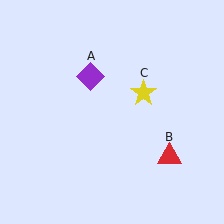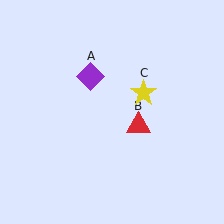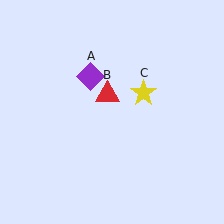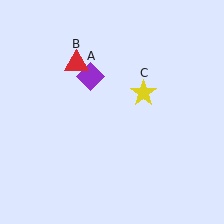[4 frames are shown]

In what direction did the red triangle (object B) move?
The red triangle (object B) moved up and to the left.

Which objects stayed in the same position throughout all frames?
Purple diamond (object A) and yellow star (object C) remained stationary.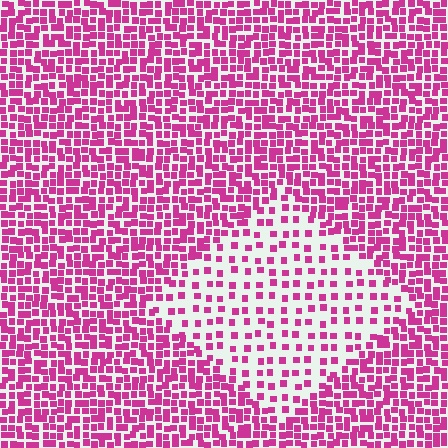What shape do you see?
I see a diamond.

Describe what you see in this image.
The image contains small magenta elements arranged at two different densities. A diamond-shaped region is visible where the elements are less densely packed than the surrounding area.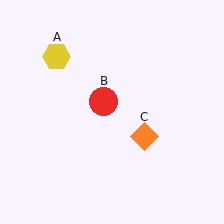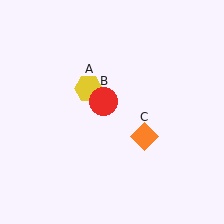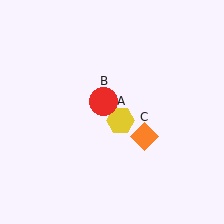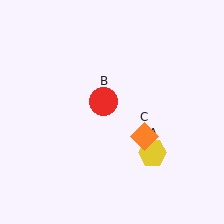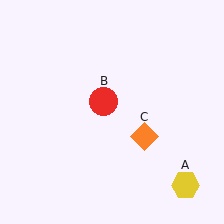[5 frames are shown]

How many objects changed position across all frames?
1 object changed position: yellow hexagon (object A).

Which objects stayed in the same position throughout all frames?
Red circle (object B) and orange diamond (object C) remained stationary.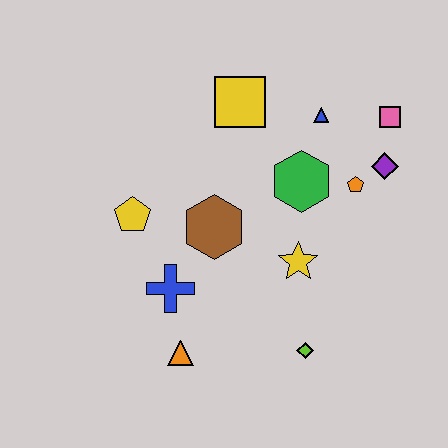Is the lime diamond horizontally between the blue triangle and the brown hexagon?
Yes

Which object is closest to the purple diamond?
The orange pentagon is closest to the purple diamond.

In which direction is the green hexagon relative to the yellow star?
The green hexagon is above the yellow star.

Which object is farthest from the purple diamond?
The orange triangle is farthest from the purple diamond.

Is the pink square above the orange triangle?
Yes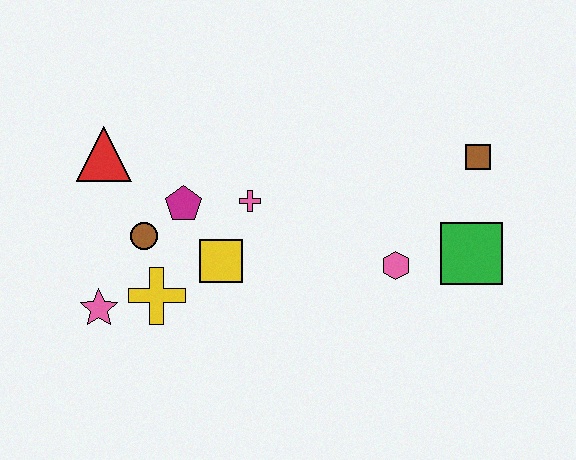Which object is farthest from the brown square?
The pink star is farthest from the brown square.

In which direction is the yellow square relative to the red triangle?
The yellow square is to the right of the red triangle.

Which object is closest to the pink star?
The yellow cross is closest to the pink star.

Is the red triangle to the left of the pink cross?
Yes